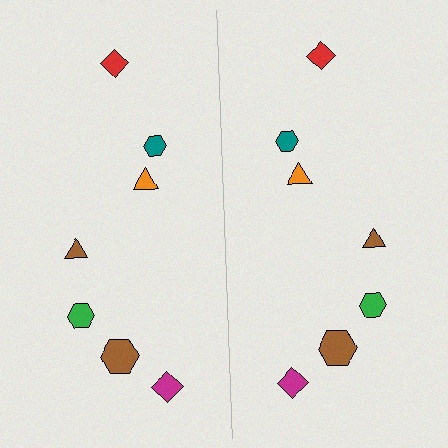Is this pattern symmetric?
Yes, this pattern has bilateral (reflection) symmetry.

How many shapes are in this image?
There are 14 shapes in this image.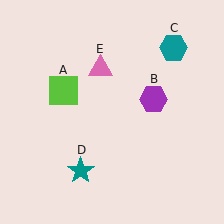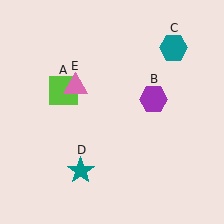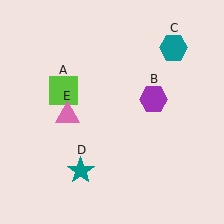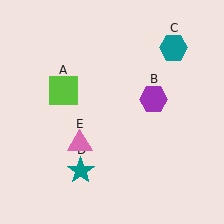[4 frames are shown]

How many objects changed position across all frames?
1 object changed position: pink triangle (object E).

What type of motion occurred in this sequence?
The pink triangle (object E) rotated counterclockwise around the center of the scene.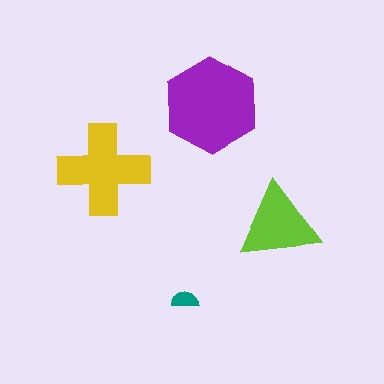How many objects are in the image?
There are 4 objects in the image.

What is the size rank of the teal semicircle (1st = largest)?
4th.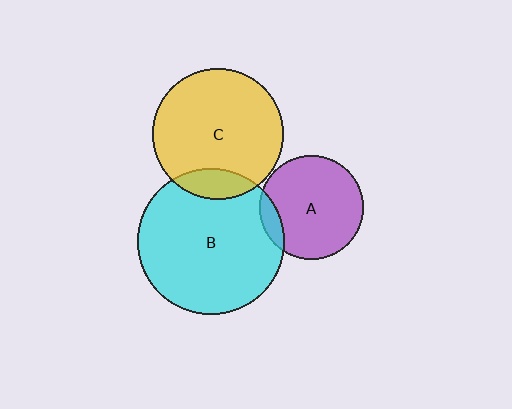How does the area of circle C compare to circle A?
Approximately 1.6 times.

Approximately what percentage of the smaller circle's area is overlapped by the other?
Approximately 15%.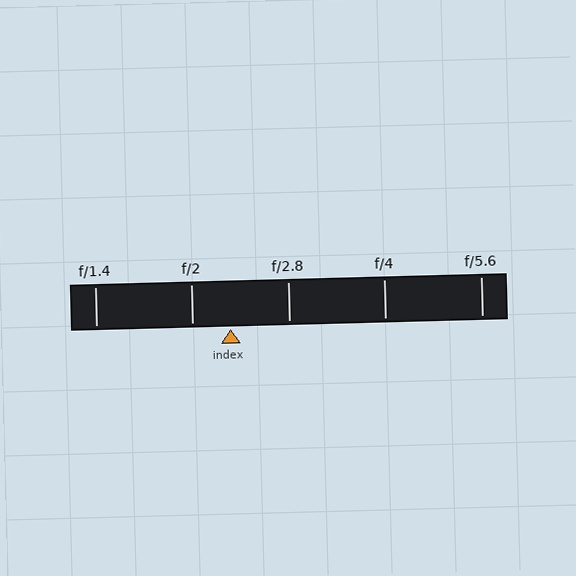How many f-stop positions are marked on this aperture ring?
There are 5 f-stop positions marked.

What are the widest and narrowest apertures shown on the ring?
The widest aperture shown is f/1.4 and the narrowest is f/5.6.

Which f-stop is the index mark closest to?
The index mark is closest to f/2.